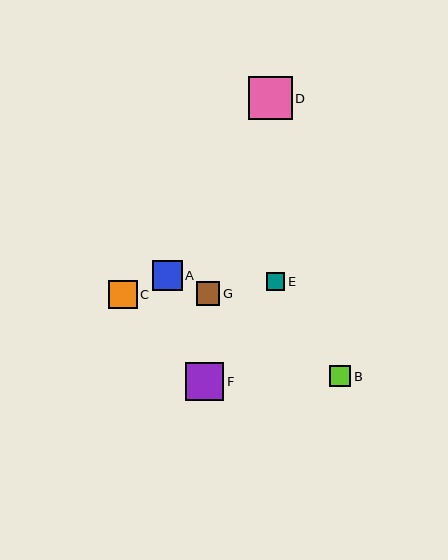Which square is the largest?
Square D is the largest with a size of approximately 43 pixels.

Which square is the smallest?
Square E is the smallest with a size of approximately 19 pixels.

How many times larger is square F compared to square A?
Square F is approximately 1.3 times the size of square A.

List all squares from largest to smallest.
From largest to smallest: D, F, A, C, G, B, E.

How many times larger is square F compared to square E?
Square F is approximately 2.0 times the size of square E.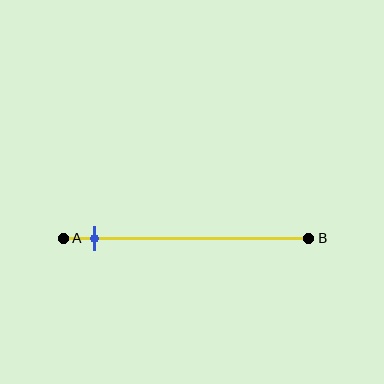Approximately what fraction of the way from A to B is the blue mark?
The blue mark is approximately 15% of the way from A to B.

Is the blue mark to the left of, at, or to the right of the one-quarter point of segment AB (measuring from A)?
The blue mark is to the left of the one-quarter point of segment AB.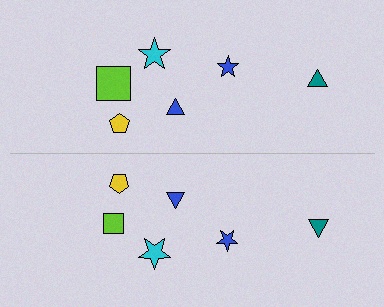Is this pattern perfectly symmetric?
No, the pattern is not perfectly symmetric. The lime square on the bottom side has a different size than its mirror counterpart.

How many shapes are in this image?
There are 12 shapes in this image.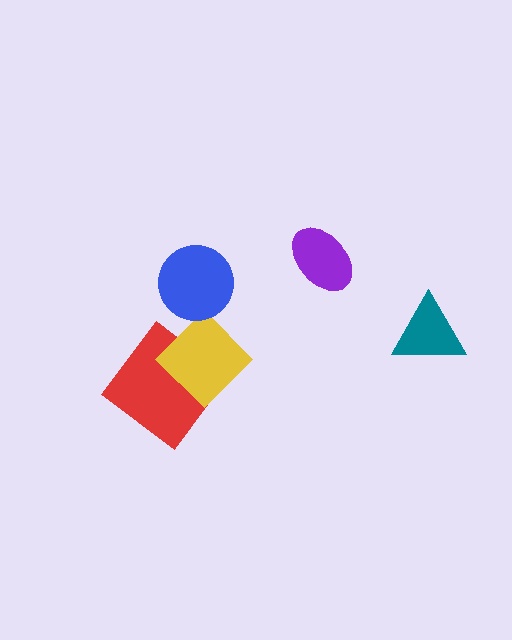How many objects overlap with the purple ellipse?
0 objects overlap with the purple ellipse.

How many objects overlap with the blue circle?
1 object overlaps with the blue circle.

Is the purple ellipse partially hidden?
No, no other shape covers it.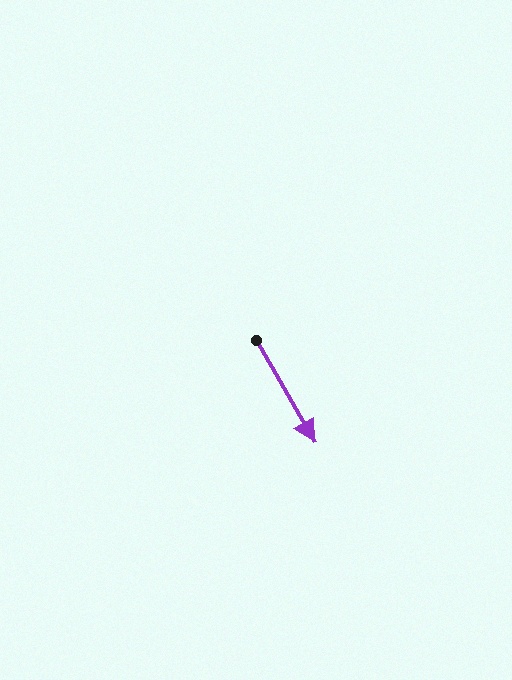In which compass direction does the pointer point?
Southeast.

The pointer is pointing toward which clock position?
Roughly 5 o'clock.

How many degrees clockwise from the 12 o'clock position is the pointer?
Approximately 150 degrees.